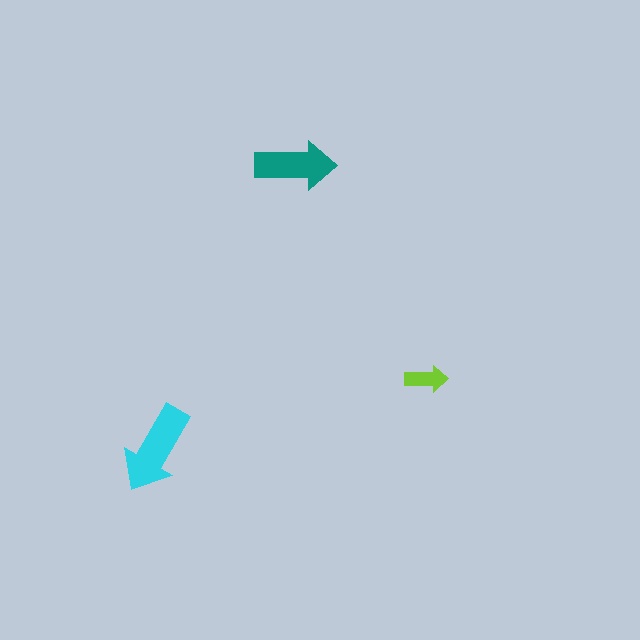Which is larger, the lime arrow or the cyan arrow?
The cyan one.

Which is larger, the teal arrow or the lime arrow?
The teal one.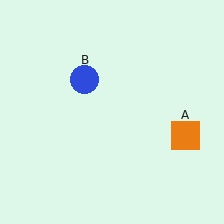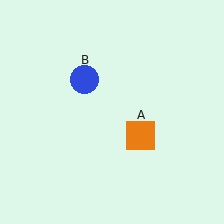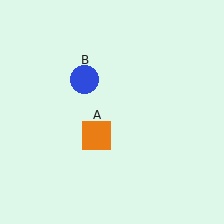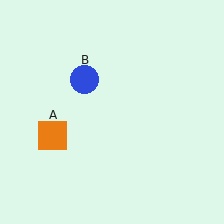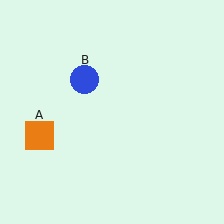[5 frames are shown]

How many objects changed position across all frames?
1 object changed position: orange square (object A).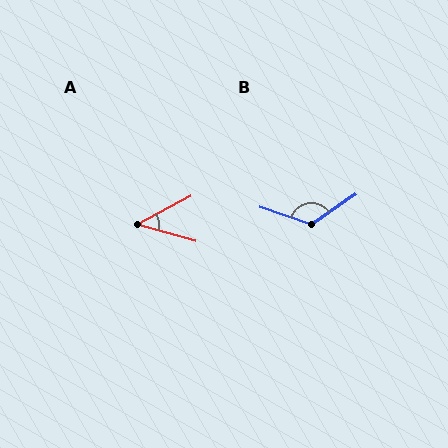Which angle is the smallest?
A, at approximately 44 degrees.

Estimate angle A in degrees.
Approximately 44 degrees.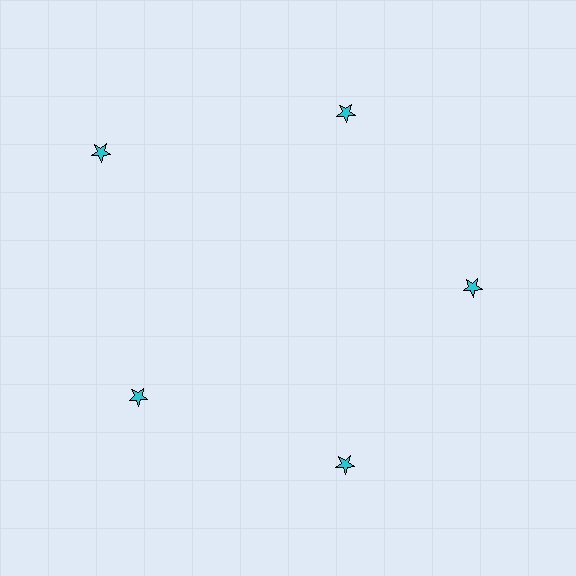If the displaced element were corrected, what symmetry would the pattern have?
It would have 5-fold rotational symmetry — the pattern would map onto itself every 72 degrees.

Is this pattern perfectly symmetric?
No. The 5 cyan stars are arranged in a ring, but one element near the 10 o'clock position is pushed outward from the center, breaking the 5-fold rotational symmetry.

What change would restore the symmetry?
The symmetry would be restored by moving it inward, back onto the ring so that all 5 stars sit at equal angles and equal distance from the center.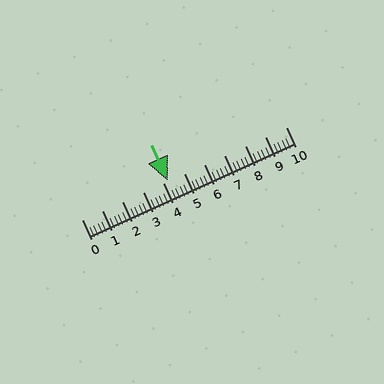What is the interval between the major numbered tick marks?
The major tick marks are spaced 1 units apart.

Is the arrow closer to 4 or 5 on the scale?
The arrow is closer to 4.